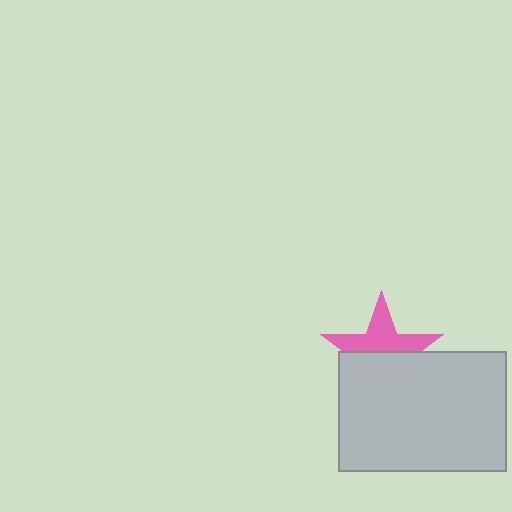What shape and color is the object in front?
The object in front is a light gray rectangle.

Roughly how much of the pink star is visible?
About half of it is visible (roughly 50%).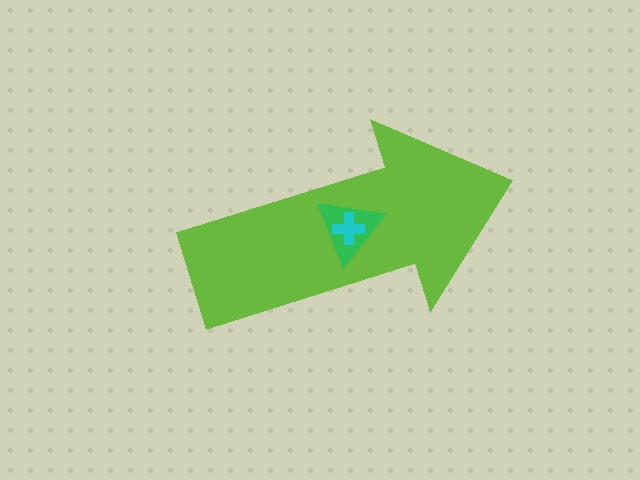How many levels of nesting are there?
3.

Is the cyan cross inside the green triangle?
Yes.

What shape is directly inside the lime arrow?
The green triangle.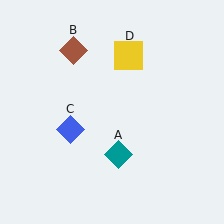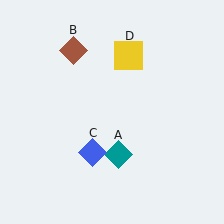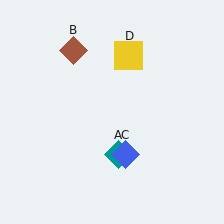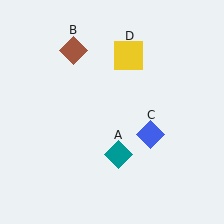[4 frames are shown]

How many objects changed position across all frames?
1 object changed position: blue diamond (object C).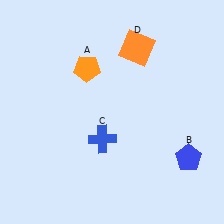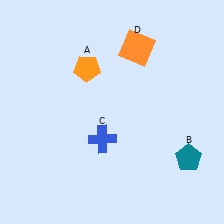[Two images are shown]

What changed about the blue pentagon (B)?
In Image 1, B is blue. In Image 2, it changed to teal.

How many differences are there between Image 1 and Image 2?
There is 1 difference between the two images.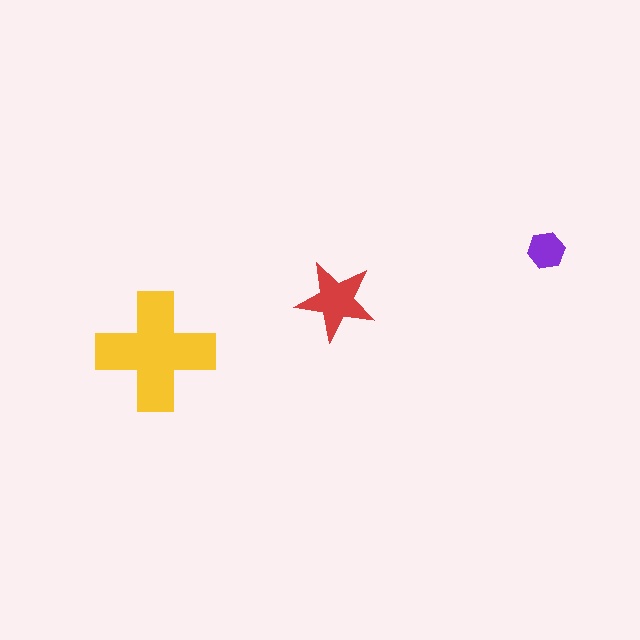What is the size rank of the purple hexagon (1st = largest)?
3rd.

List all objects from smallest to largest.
The purple hexagon, the red star, the yellow cross.